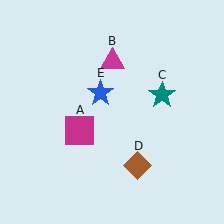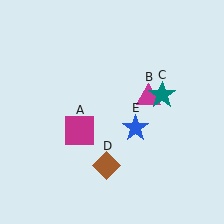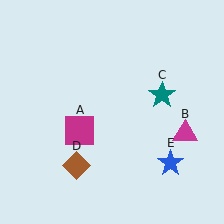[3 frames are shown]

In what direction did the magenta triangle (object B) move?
The magenta triangle (object B) moved down and to the right.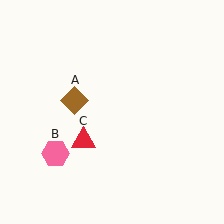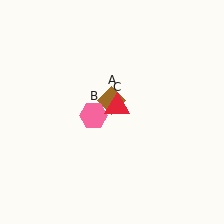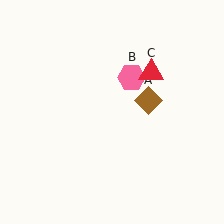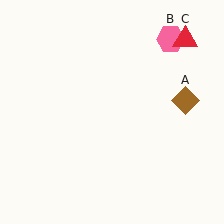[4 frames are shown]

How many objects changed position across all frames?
3 objects changed position: brown diamond (object A), pink hexagon (object B), red triangle (object C).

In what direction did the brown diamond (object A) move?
The brown diamond (object A) moved right.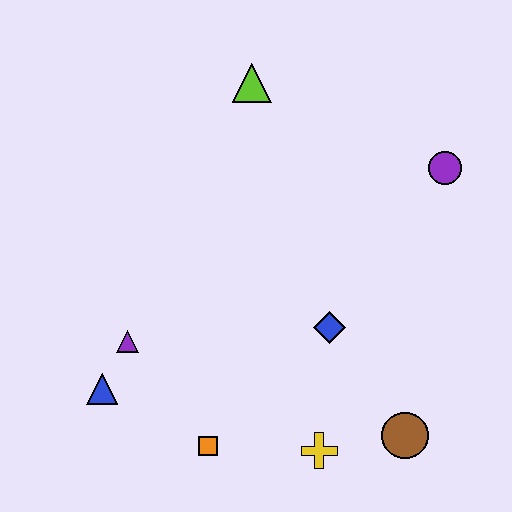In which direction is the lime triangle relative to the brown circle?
The lime triangle is above the brown circle.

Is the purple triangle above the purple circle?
No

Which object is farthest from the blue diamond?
The lime triangle is farthest from the blue diamond.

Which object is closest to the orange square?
The yellow cross is closest to the orange square.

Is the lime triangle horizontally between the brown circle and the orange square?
Yes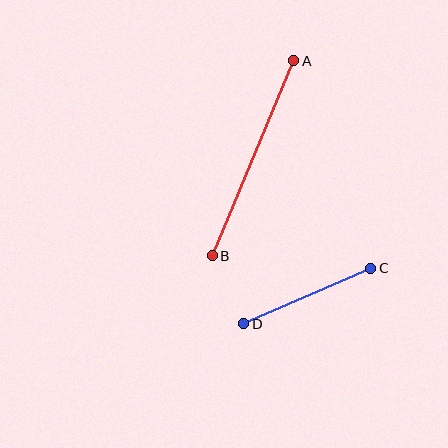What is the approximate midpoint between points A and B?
The midpoint is at approximately (253, 158) pixels.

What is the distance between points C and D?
The distance is approximately 139 pixels.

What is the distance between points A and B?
The distance is approximately 212 pixels.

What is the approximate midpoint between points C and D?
The midpoint is at approximately (307, 296) pixels.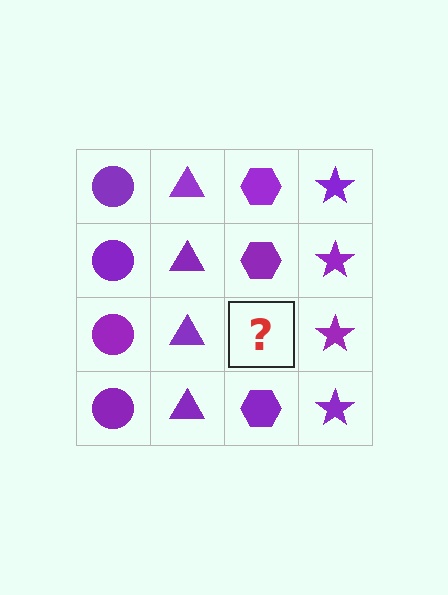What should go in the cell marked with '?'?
The missing cell should contain a purple hexagon.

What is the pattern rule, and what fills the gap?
The rule is that each column has a consistent shape. The gap should be filled with a purple hexagon.